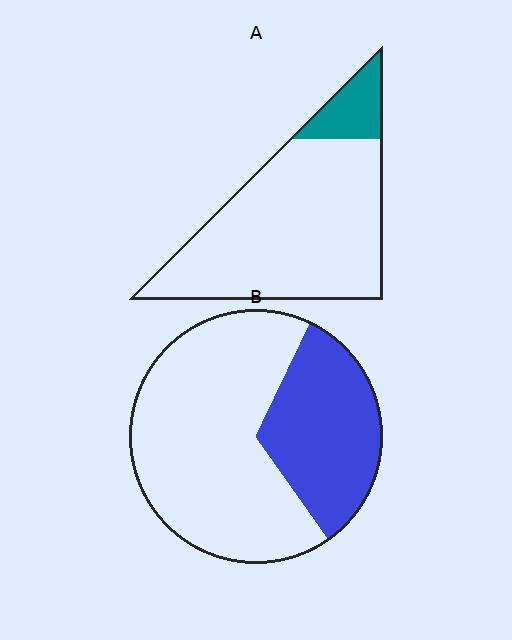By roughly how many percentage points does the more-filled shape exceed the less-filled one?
By roughly 20 percentage points (B over A).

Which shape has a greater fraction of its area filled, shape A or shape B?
Shape B.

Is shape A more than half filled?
No.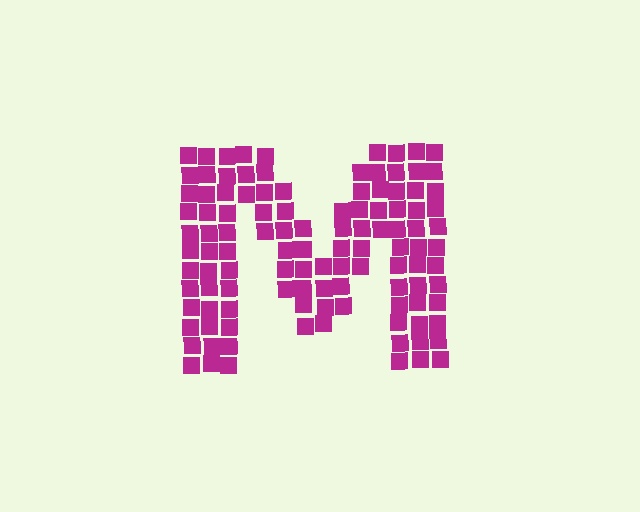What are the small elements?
The small elements are squares.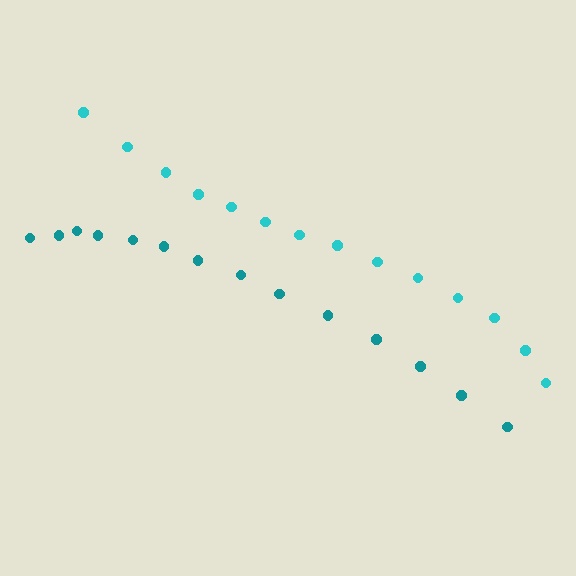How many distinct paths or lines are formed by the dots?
There are 2 distinct paths.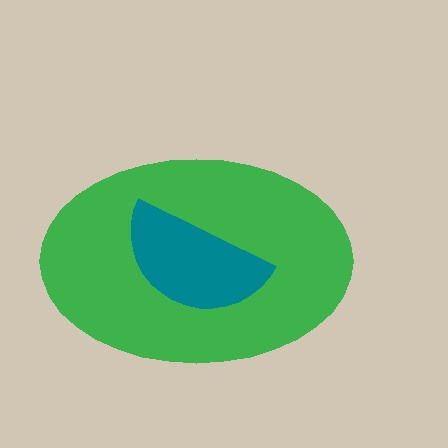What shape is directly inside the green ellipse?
The teal semicircle.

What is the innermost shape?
The teal semicircle.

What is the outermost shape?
The green ellipse.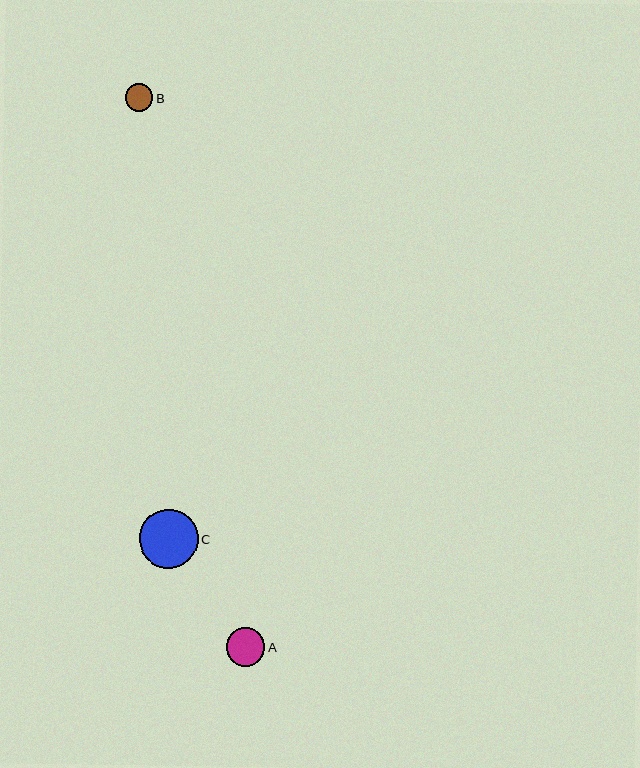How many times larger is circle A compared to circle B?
Circle A is approximately 1.4 times the size of circle B.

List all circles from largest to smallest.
From largest to smallest: C, A, B.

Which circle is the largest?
Circle C is the largest with a size of approximately 59 pixels.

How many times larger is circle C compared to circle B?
Circle C is approximately 2.1 times the size of circle B.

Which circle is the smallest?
Circle B is the smallest with a size of approximately 28 pixels.